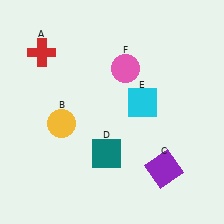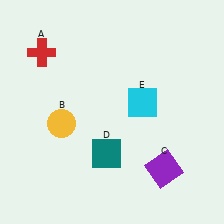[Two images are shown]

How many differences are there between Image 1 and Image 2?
There is 1 difference between the two images.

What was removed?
The pink circle (F) was removed in Image 2.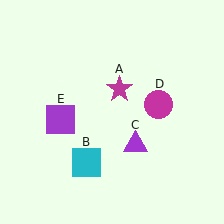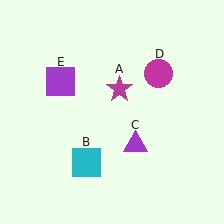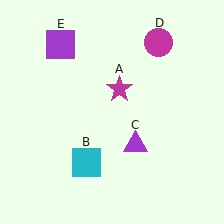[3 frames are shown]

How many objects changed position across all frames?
2 objects changed position: magenta circle (object D), purple square (object E).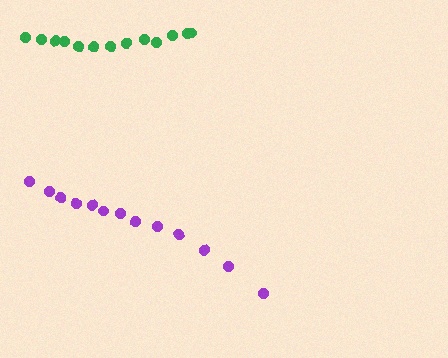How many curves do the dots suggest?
There are 2 distinct paths.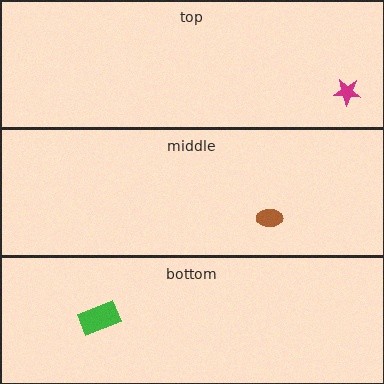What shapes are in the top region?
The magenta star.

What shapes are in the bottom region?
The green rectangle.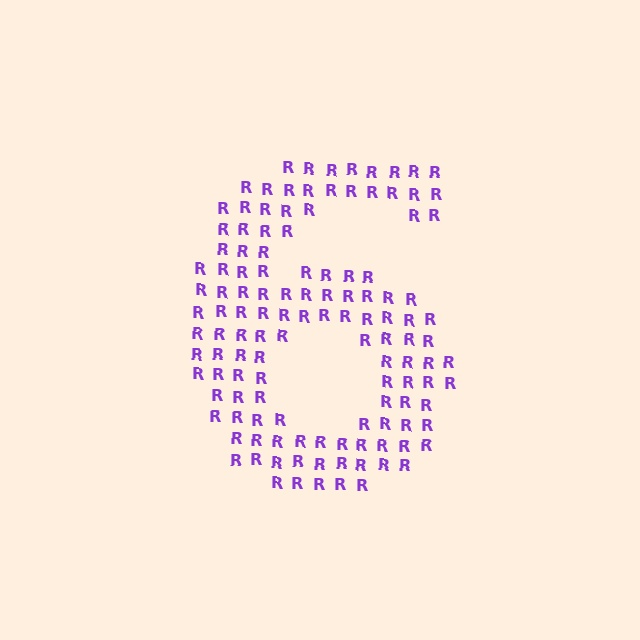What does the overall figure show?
The overall figure shows the digit 6.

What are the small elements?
The small elements are letter R's.